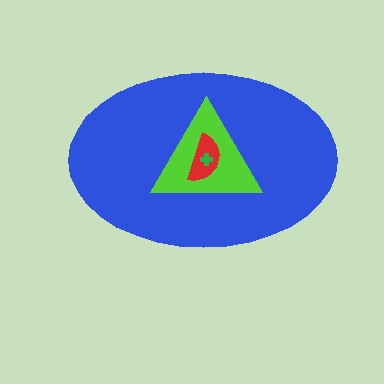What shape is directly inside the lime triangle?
The red semicircle.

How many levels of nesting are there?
4.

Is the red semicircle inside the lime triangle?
Yes.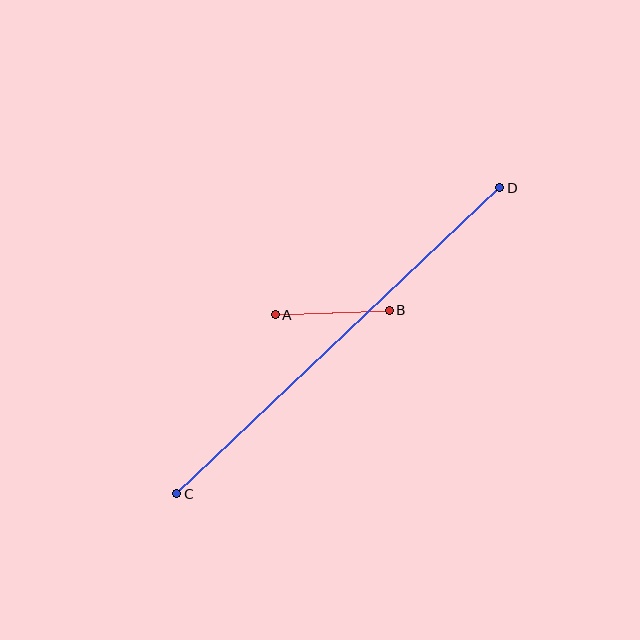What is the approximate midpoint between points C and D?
The midpoint is at approximately (338, 341) pixels.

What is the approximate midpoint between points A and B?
The midpoint is at approximately (332, 313) pixels.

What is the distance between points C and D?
The distance is approximately 445 pixels.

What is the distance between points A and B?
The distance is approximately 114 pixels.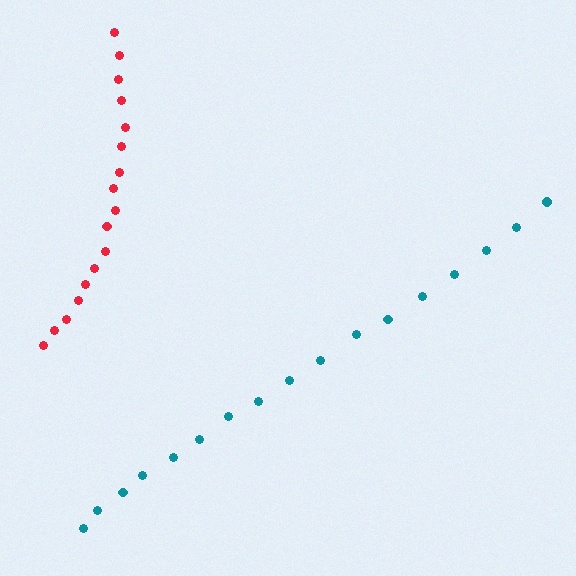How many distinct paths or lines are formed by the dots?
There are 2 distinct paths.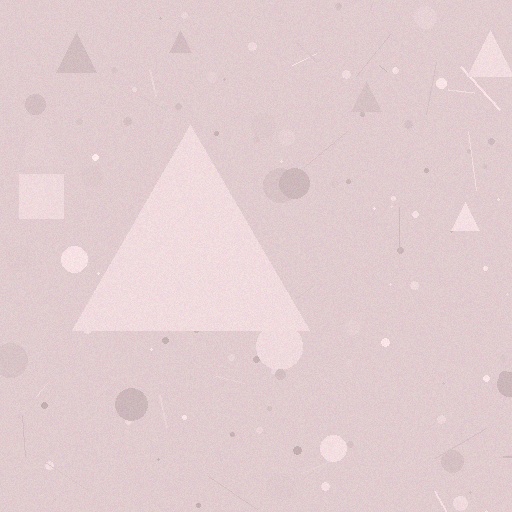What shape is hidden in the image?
A triangle is hidden in the image.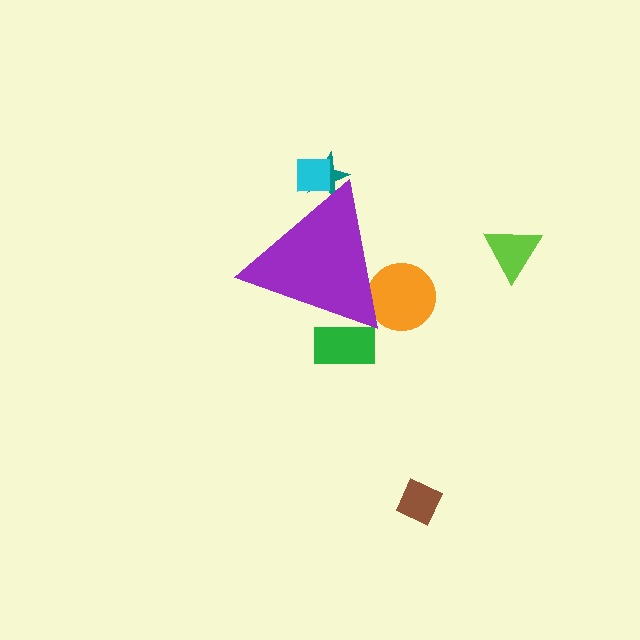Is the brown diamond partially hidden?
No, the brown diamond is fully visible.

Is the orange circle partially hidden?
Yes, the orange circle is partially hidden behind the purple triangle.